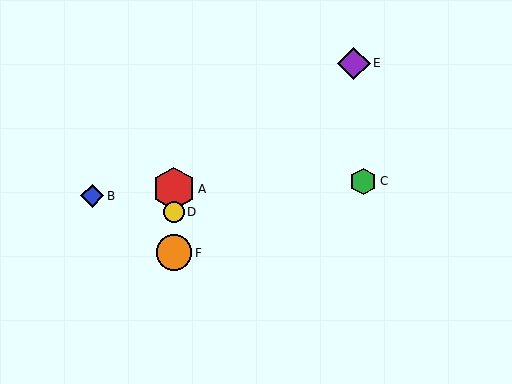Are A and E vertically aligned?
No, A is at x≈174 and E is at x≈354.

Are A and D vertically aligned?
Yes, both are at x≈174.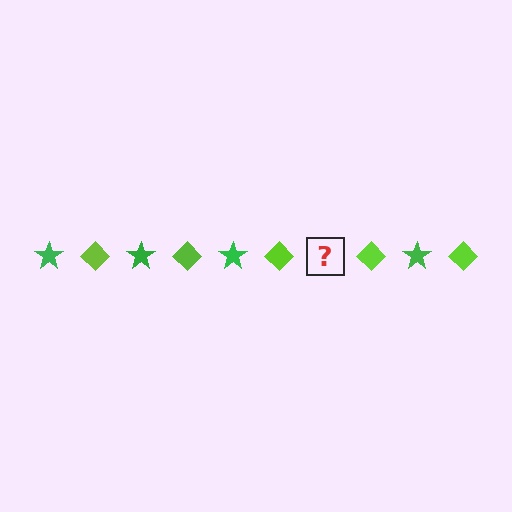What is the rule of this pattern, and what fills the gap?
The rule is that the pattern alternates between green star and lime diamond. The gap should be filled with a green star.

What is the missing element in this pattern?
The missing element is a green star.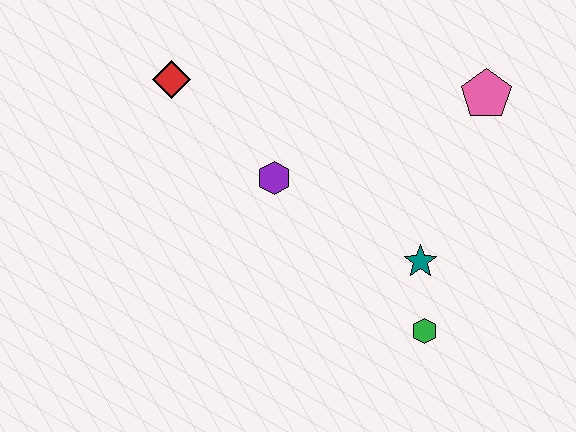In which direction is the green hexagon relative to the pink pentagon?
The green hexagon is below the pink pentagon.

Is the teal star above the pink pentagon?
No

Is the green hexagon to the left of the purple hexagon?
No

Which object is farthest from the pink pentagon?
The red diamond is farthest from the pink pentagon.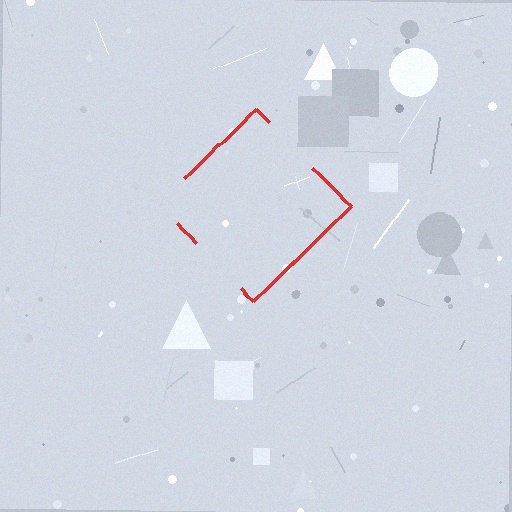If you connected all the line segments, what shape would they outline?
They would outline a diamond.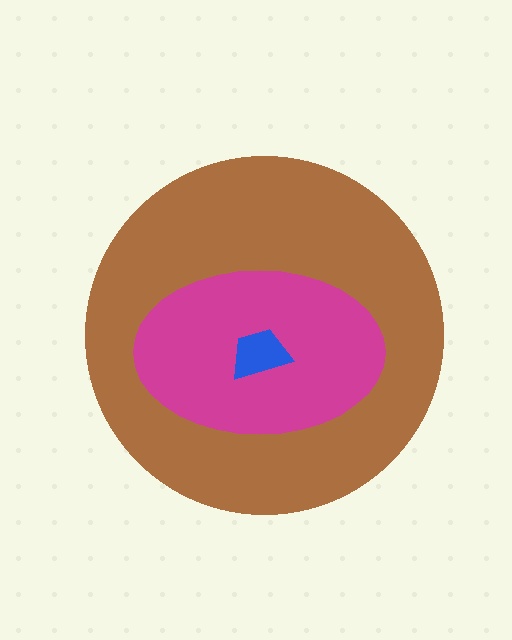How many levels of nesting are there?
3.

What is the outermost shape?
The brown circle.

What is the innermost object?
The blue trapezoid.